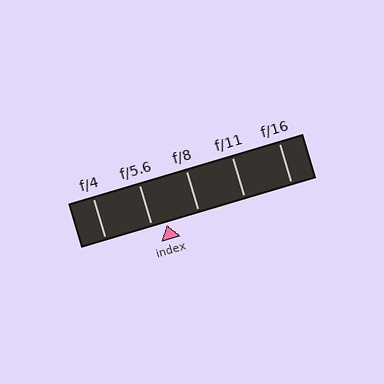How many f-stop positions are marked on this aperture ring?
There are 5 f-stop positions marked.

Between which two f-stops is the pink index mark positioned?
The index mark is between f/5.6 and f/8.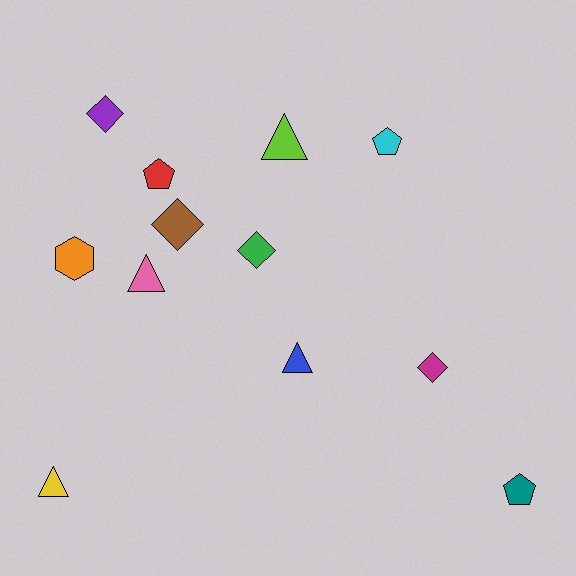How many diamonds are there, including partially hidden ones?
There are 4 diamonds.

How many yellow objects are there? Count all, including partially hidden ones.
There is 1 yellow object.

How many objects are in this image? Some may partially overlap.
There are 12 objects.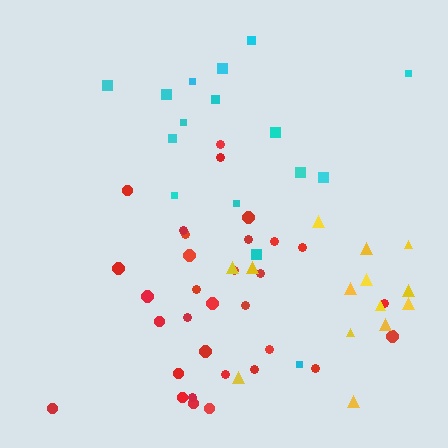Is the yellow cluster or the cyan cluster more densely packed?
Yellow.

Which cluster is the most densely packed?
Red.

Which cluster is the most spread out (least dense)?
Cyan.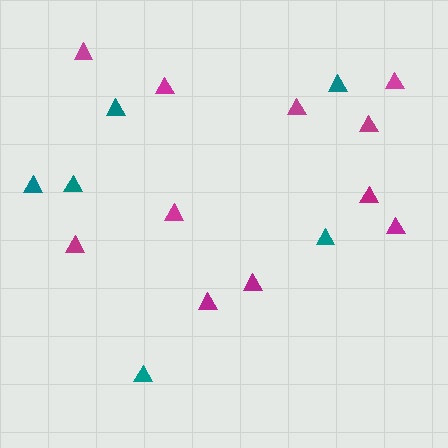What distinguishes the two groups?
There are 2 groups: one group of teal triangles (6) and one group of magenta triangles (11).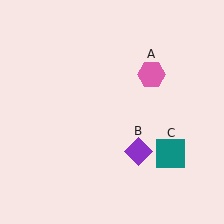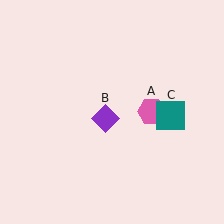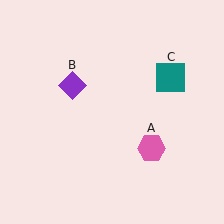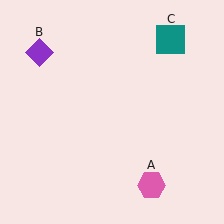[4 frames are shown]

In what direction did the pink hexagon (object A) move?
The pink hexagon (object A) moved down.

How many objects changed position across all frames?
3 objects changed position: pink hexagon (object A), purple diamond (object B), teal square (object C).